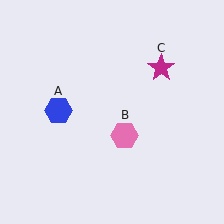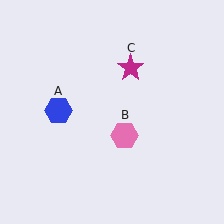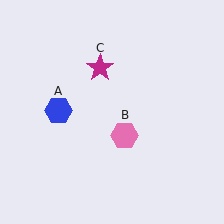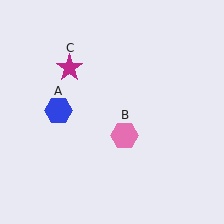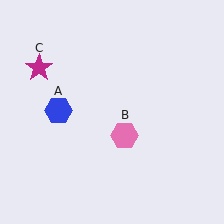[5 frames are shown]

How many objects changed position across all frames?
1 object changed position: magenta star (object C).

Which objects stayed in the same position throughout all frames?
Blue hexagon (object A) and pink hexagon (object B) remained stationary.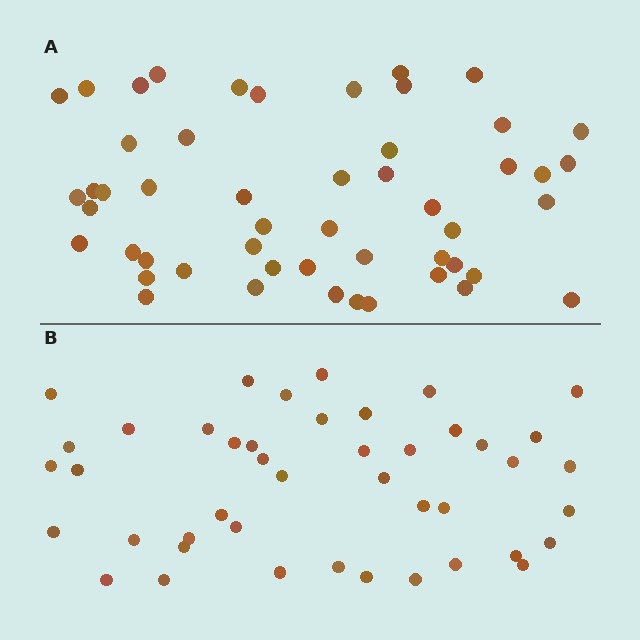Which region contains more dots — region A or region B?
Region A (the top region) has more dots.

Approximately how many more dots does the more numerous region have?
Region A has roughly 8 or so more dots than region B.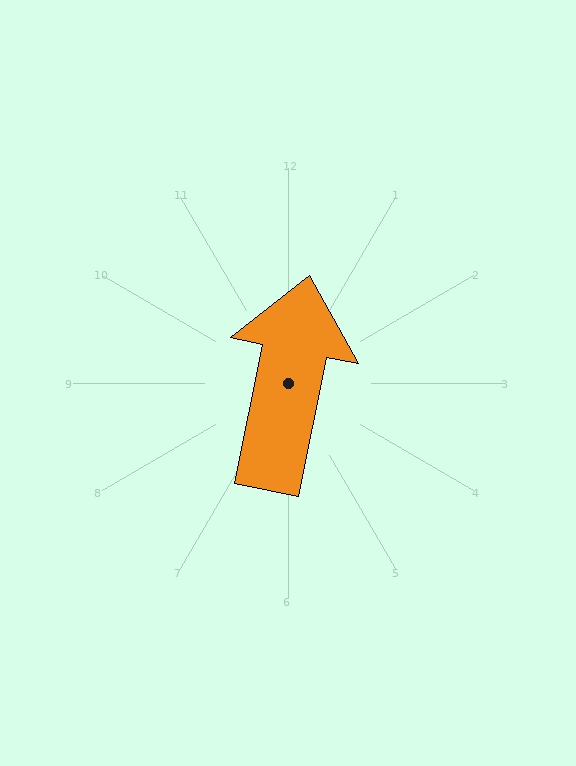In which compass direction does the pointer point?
North.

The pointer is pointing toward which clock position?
Roughly 12 o'clock.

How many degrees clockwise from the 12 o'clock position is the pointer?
Approximately 11 degrees.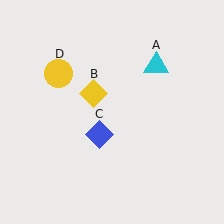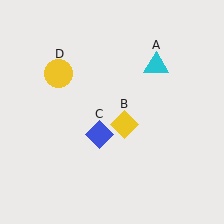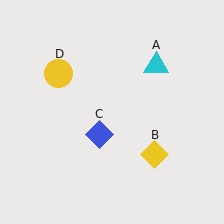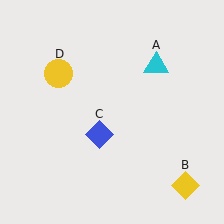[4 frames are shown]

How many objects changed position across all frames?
1 object changed position: yellow diamond (object B).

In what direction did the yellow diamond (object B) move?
The yellow diamond (object B) moved down and to the right.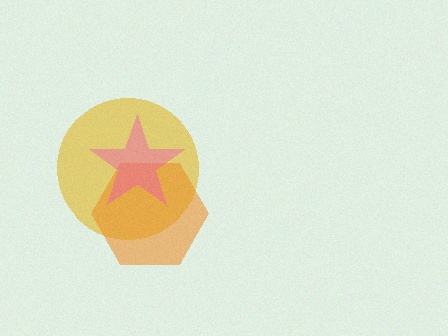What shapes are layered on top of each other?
The layered shapes are: a yellow circle, an orange hexagon, a pink star.